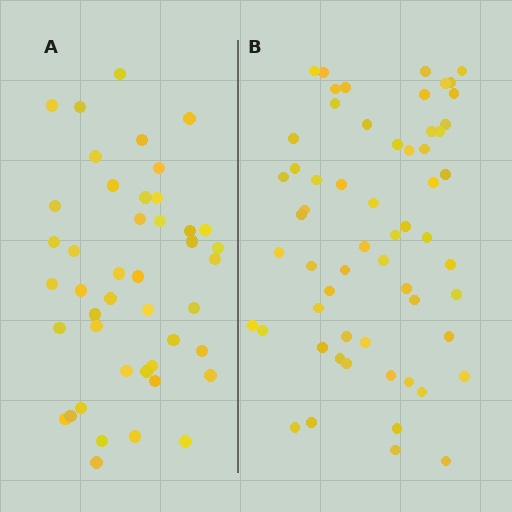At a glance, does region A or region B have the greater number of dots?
Region B (the right region) has more dots.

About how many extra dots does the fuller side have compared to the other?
Region B has approximately 15 more dots than region A.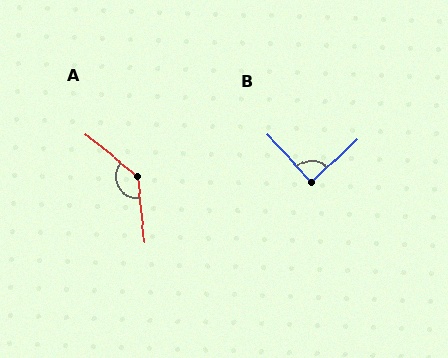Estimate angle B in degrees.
Approximately 90 degrees.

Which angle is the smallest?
B, at approximately 90 degrees.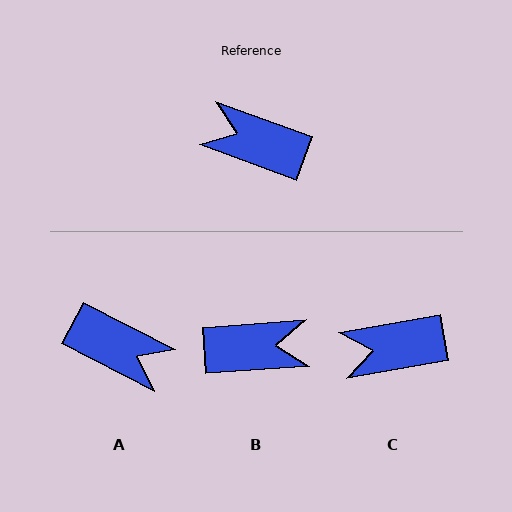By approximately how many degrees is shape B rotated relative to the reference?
Approximately 156 degrees clockwise.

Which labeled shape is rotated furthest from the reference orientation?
A, about 173 degrees away.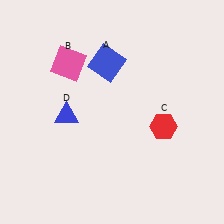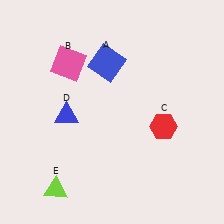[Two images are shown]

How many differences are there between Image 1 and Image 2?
There is 1 difference between the two images.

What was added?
A lime triangle (E) was added in Image 2.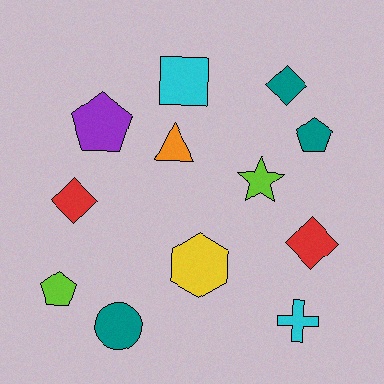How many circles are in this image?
There is 1 circle.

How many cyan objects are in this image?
There are 2 cyan objects.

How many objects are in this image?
There are 12 objects.